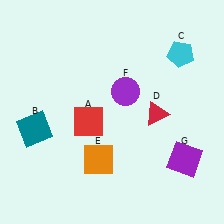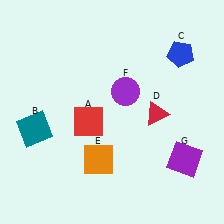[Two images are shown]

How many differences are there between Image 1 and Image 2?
There is 1 difference between the two images.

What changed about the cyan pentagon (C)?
In Image 1, C is cyan. In Image 2, it changed to blue.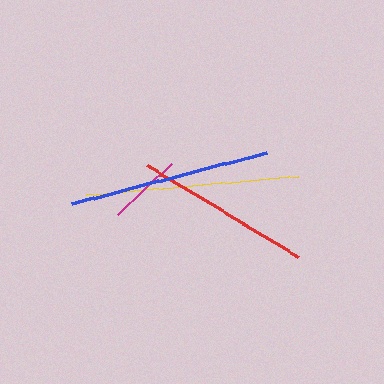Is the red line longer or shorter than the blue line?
The blue line is longer than the red line.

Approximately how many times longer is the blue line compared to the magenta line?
The blue line is approximately 2.7 times the length of the magenta line.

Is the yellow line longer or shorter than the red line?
The yellow line is longer than the red line.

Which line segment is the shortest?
The magenta line is the shortest at approximately 75 pixels.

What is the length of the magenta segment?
The magenta segment is approximately 75 pixels long.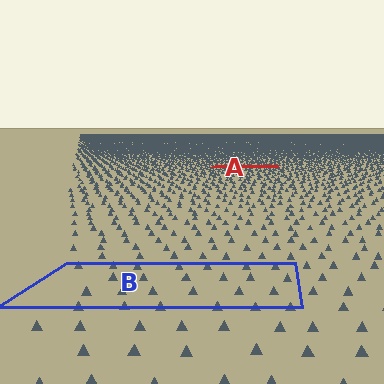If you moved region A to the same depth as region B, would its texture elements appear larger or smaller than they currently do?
They would appear larger. At a closer depth, the same texture elements are projected at a bigger on-screen size.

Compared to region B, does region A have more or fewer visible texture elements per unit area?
Region A has more texture elements per unit area — they are packed more densely because it is farther away.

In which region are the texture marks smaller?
The texture marks are smaller in region A, because it is farther away.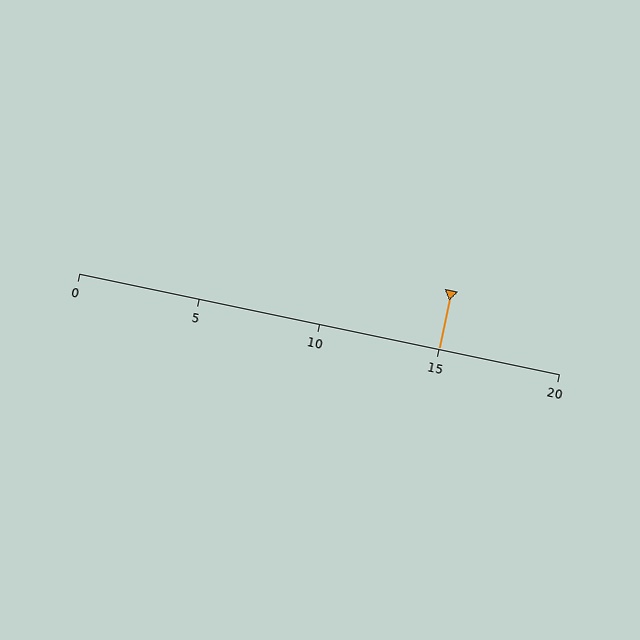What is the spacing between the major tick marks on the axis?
The major ticks are spaced 5 apart.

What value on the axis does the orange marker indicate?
The marker indicates approximately 15.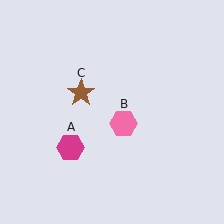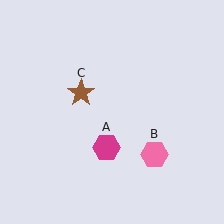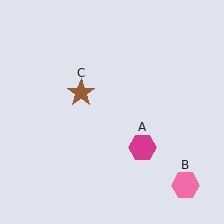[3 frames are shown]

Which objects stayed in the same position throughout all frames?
Brown star (object C) remained stationary.